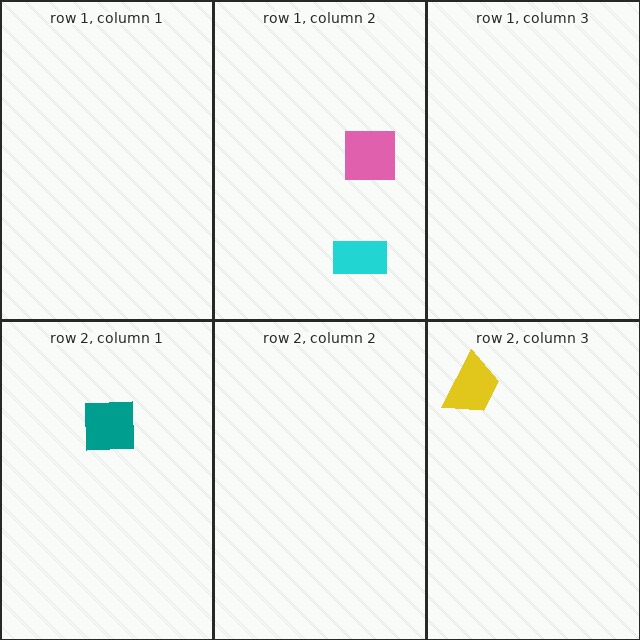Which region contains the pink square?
The row 1, column 2 region.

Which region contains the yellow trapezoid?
The row 2, column 3 region.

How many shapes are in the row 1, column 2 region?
2.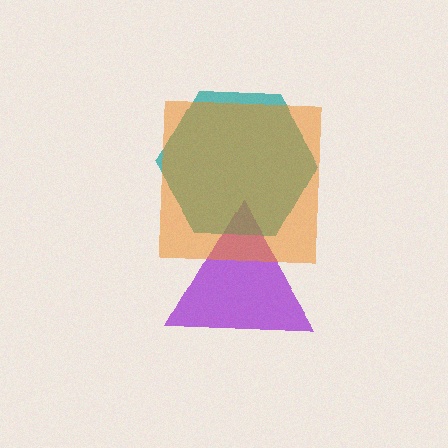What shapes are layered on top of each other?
The layered shapes are: a purple triangle, a teal hexagon, an orange square.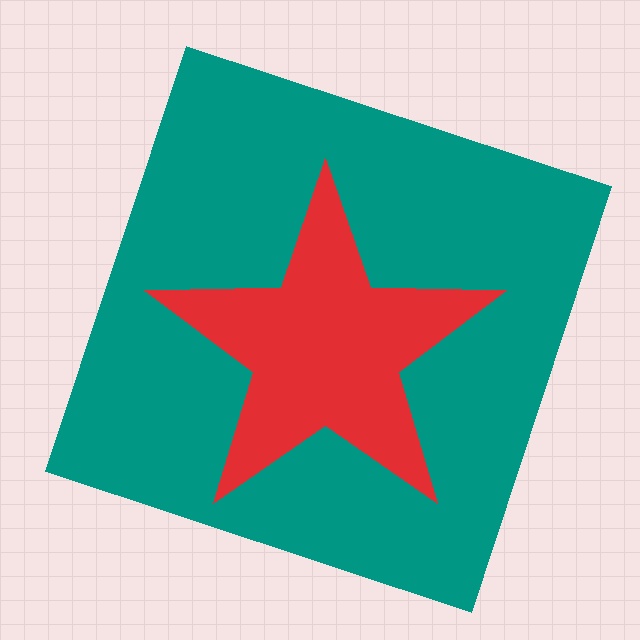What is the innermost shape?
The red star.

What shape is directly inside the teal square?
The red star.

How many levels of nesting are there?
2.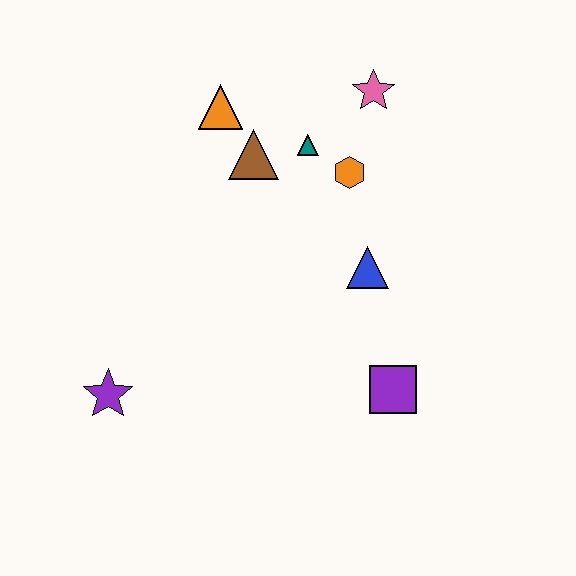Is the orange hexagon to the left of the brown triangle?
No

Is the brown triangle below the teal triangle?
Yes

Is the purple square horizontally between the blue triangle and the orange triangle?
No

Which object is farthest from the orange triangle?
The purple square is farthest from the orange triangle.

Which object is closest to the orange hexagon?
The teal triangle is closest to the orange hexagon.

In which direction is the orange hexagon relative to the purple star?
The orange hexagon is to the right of the purple star.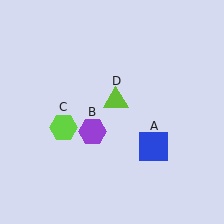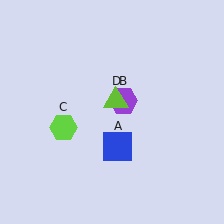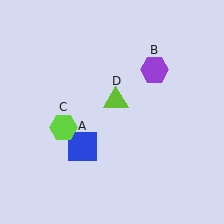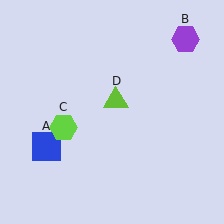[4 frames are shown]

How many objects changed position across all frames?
2 objects changed position: blue square (object A), purple hexagon (object B).